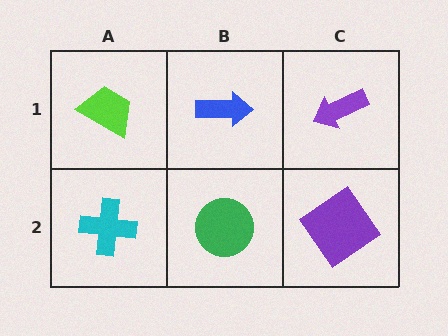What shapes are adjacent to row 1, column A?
A cyan cross (row 2, column A), a blue arrow (row 1, column B).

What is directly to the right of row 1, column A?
A blue arrow.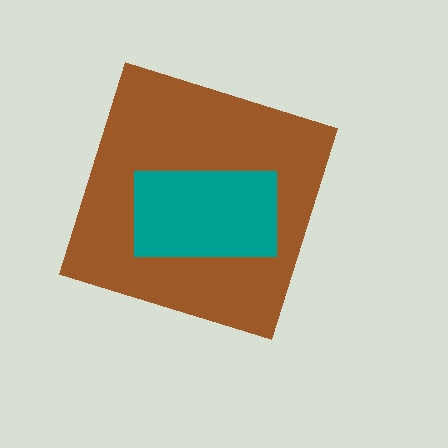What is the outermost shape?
The brown diamond.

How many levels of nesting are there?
2.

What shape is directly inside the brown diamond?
The teal rectangle.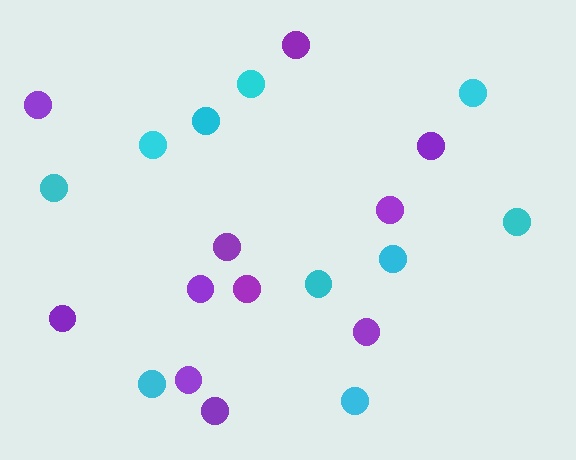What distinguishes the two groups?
There are 2 groups: one group of cyan circles (10) and one group of purple circles (11).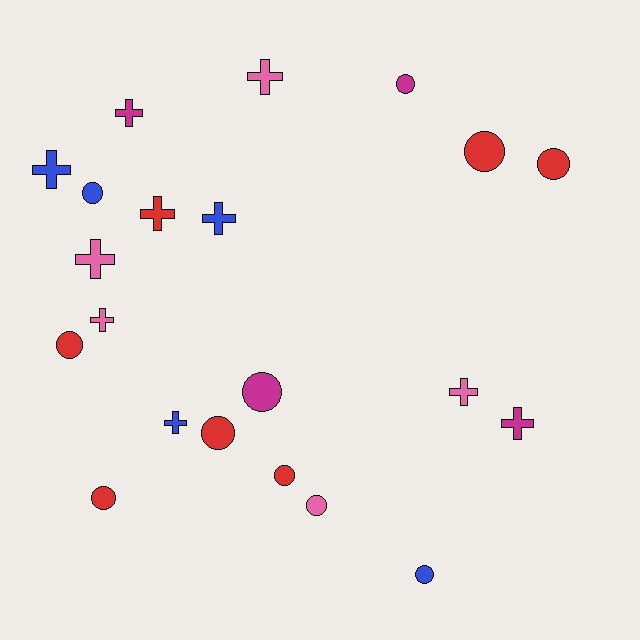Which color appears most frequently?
Red, with 7 objects.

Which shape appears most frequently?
Circle, with 11 objects.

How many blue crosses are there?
There are 3 blue crosses.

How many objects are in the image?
There are 21 objects.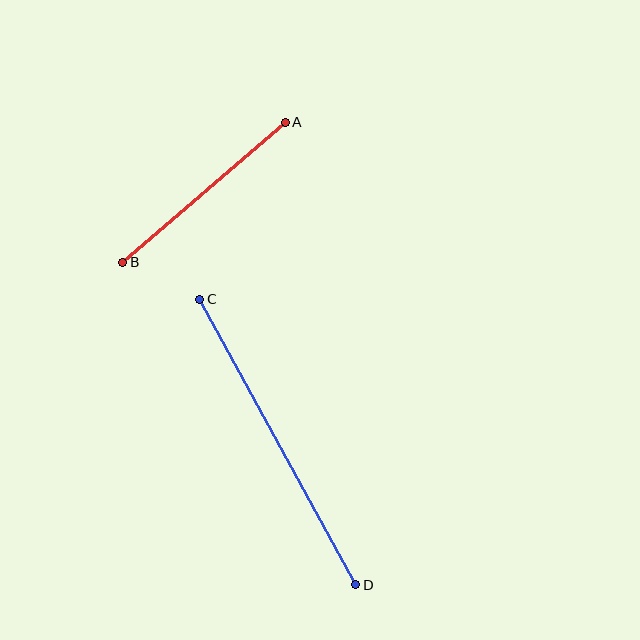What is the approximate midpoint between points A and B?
The midpoint is at approximately (204, 192) pixels.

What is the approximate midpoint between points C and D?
The midpoint is at approximately (278, 442) pixels.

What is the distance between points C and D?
The distance is approximately 325 pixels.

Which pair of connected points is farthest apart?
Points C and D are farthest apart.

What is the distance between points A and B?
The distance is approximately 214 pixels.